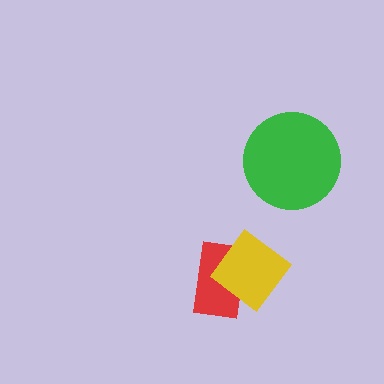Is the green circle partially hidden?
No, no other shape covers it.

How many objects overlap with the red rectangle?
1 object overlaps with the red rectangle.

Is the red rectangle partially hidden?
Yes, it is partially covered by another shape.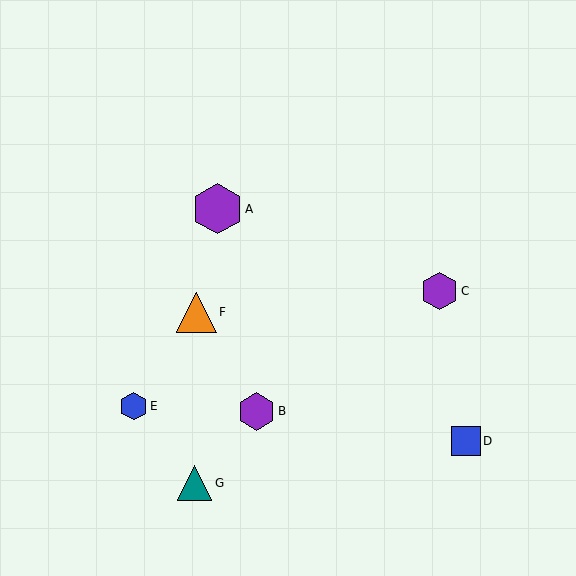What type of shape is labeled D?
Shape D is a blue square.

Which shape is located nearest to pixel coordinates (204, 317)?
The orange triangle (labeled F) at (196, 312) is nearest to that location.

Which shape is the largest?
The purple hexagon (labeled A) is the largest.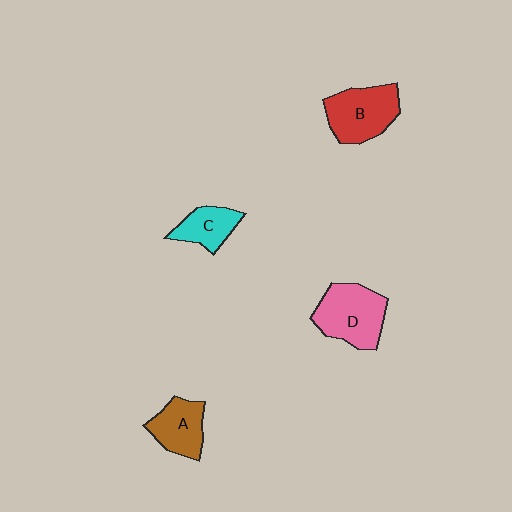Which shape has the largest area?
Shape D (pink).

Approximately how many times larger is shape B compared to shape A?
Approximately 1.3 times.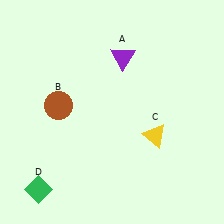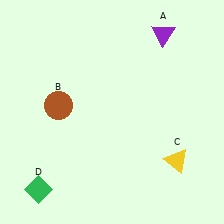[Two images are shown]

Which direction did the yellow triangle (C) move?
The yellow triangle (C) moved down.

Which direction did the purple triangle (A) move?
The purple triangle (A) moved right.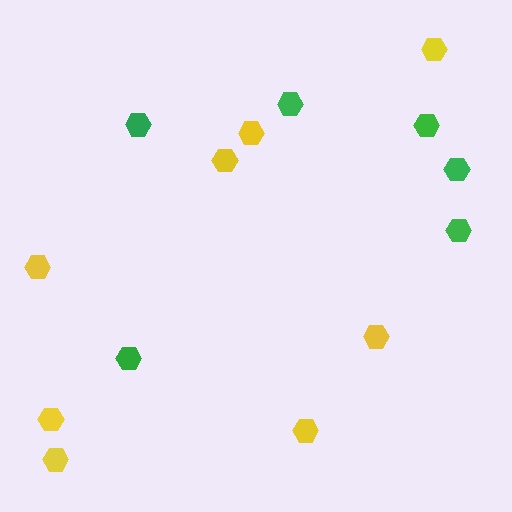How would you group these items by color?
There are 2 groups: one group of yellow hexagons (8) and one group of green hexagons (6).